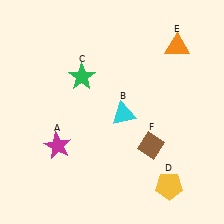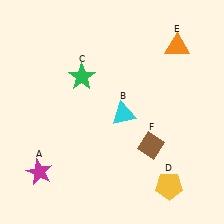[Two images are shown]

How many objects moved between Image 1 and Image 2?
1 object moved between the two images.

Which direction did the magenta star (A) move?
The magenta star (A) moved down.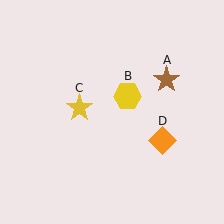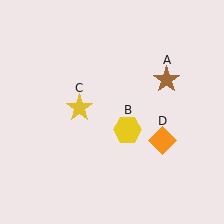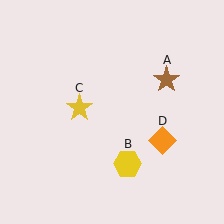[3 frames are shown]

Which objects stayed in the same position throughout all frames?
Brown star (object A) and yellow star (object C) and orange diamond (object D) remained stationary.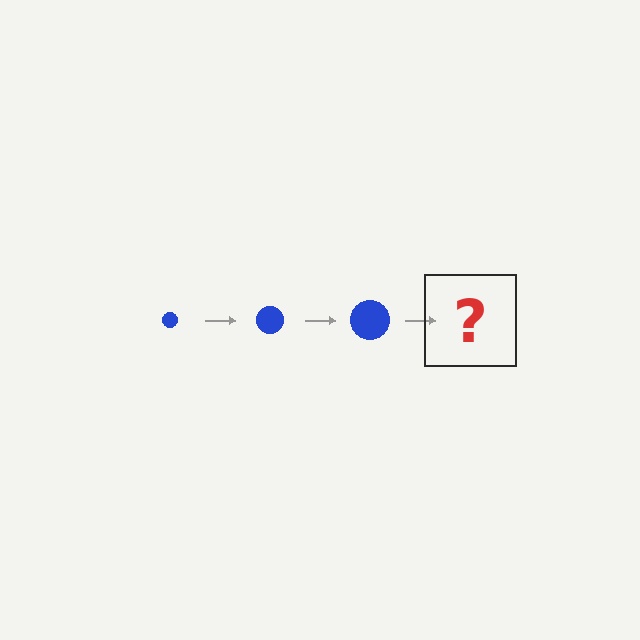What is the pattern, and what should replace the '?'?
The pattern is that the circle gets progressively larger each step. The '?' should be a blue circle, larger than the previous one.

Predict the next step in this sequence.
The next step is a blue circle, larger than the previous one.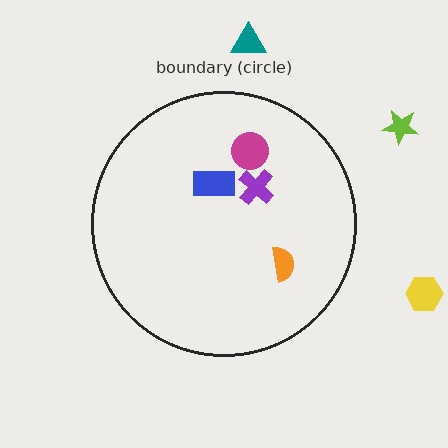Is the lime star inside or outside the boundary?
Outside.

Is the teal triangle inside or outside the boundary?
Outside.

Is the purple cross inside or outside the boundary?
Inside.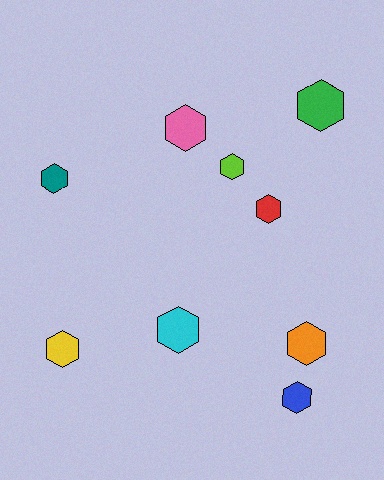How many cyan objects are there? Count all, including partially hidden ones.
There is 1 cyan object.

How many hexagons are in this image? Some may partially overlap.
There are 9 hexagons.